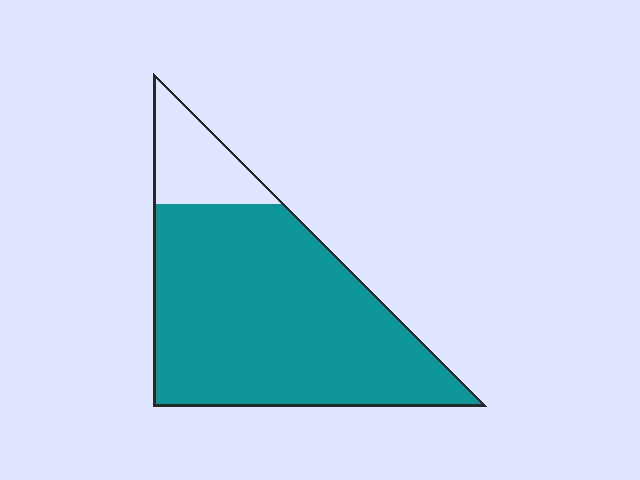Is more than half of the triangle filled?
Yes.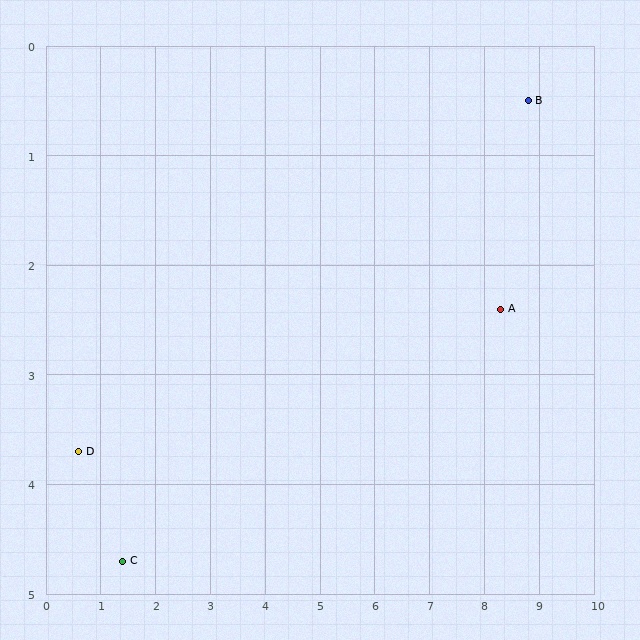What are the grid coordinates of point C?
Point C is at approximately (1.4, 4.7).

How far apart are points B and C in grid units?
Points B and C are about 8.5 grid units apart.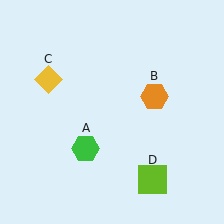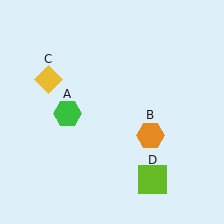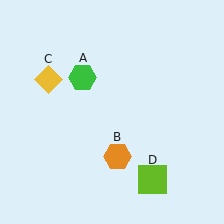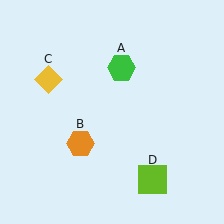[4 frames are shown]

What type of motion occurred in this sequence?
The green hexagon (object A), orange hexagon (object B) rotated clockwise around the center of the scene.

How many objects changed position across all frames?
2 objects changed position: green hexagon (object A), orange hexagon (object B).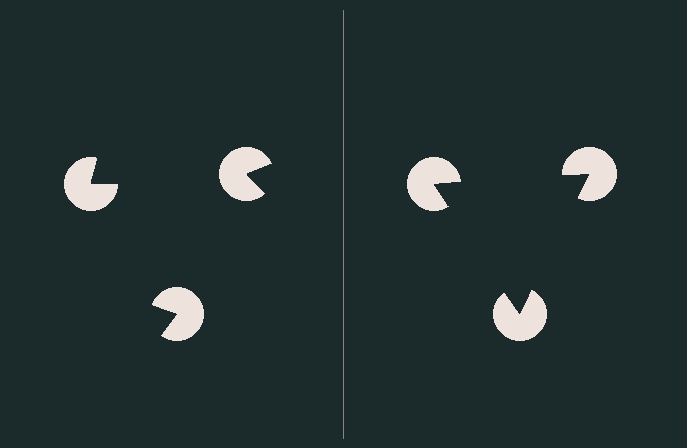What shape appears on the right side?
An illusory triangle.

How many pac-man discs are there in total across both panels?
6 — 3 on each side.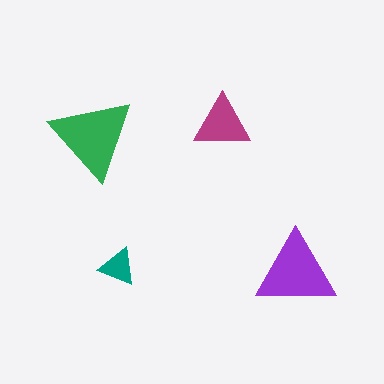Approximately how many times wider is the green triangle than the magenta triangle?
About 1.5 times wider.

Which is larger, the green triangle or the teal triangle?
The green one.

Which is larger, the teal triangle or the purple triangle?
The purple one.